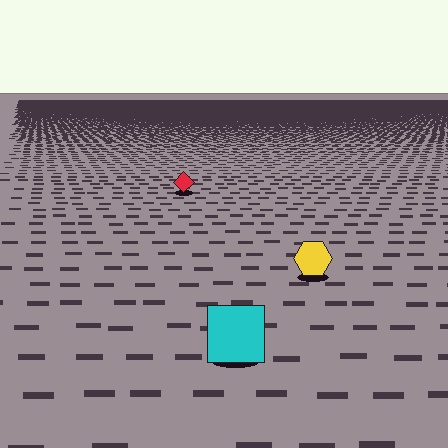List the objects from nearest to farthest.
From nearest to farthest: the cyan square, the yellow hexagon, the red diamond.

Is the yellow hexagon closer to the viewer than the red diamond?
Yes. The yellow hexagon is closer — you can tell from the texture gradient: the ground texture is coarser near it.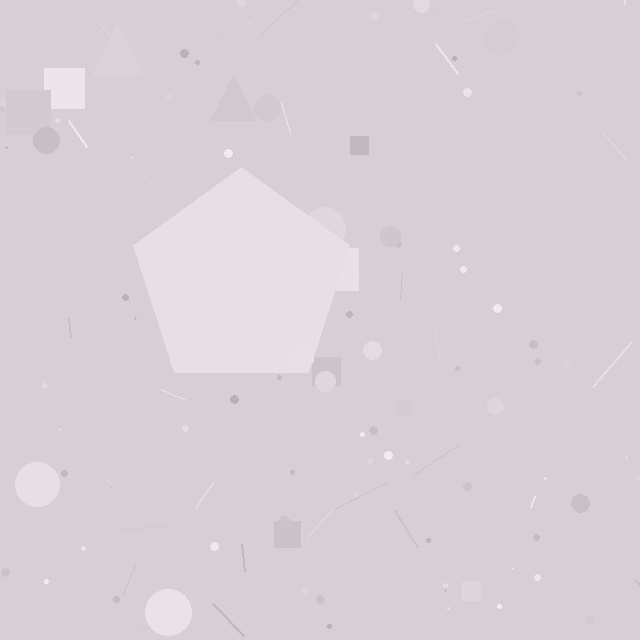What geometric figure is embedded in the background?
A pentagon is embedded in the background.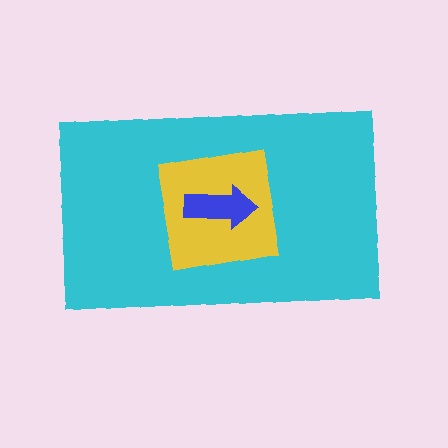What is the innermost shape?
The blue arrow.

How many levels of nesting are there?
3.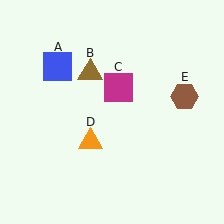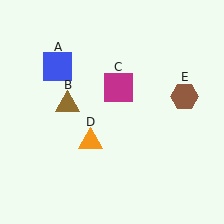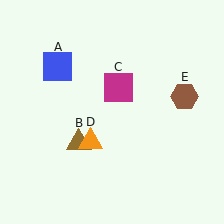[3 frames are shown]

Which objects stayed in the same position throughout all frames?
Blue square (object A) and magenta square (object C) and orange triangle (object D) and brown hexagon (object E) remained stationary.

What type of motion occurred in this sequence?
The brown triangle (object B) rotated counterclockwise around the center of the scene.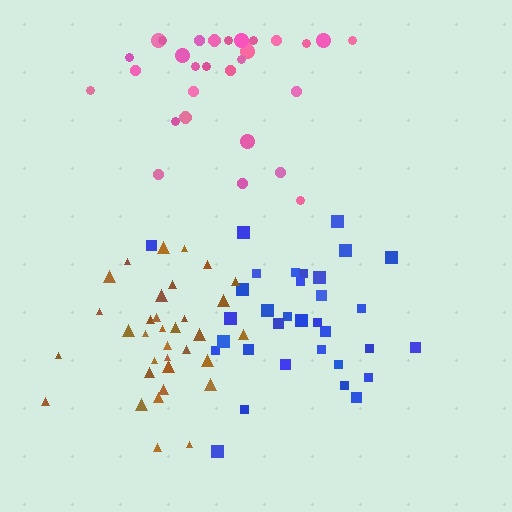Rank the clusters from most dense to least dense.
brown, blue, pink.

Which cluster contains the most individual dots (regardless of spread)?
Brown (34).